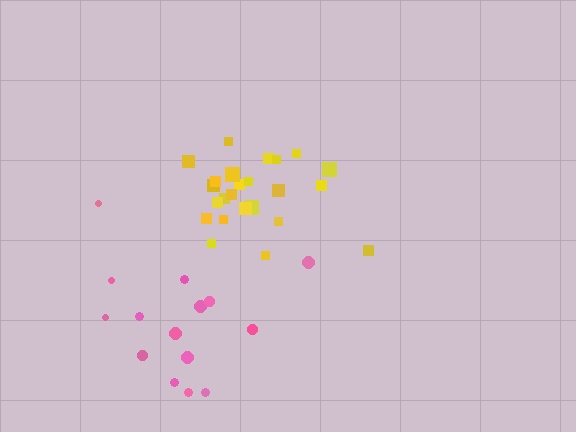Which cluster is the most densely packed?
Yellow.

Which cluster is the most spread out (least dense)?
Pink.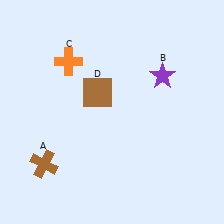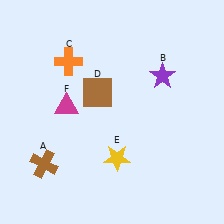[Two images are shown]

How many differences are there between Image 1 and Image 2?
There are 2 differences between the two images.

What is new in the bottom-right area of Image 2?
A yellow star (E) was added in the bottom-right area of Image 2.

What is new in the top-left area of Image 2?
A magenta triangle (F) was added in the top-left area of Image 2.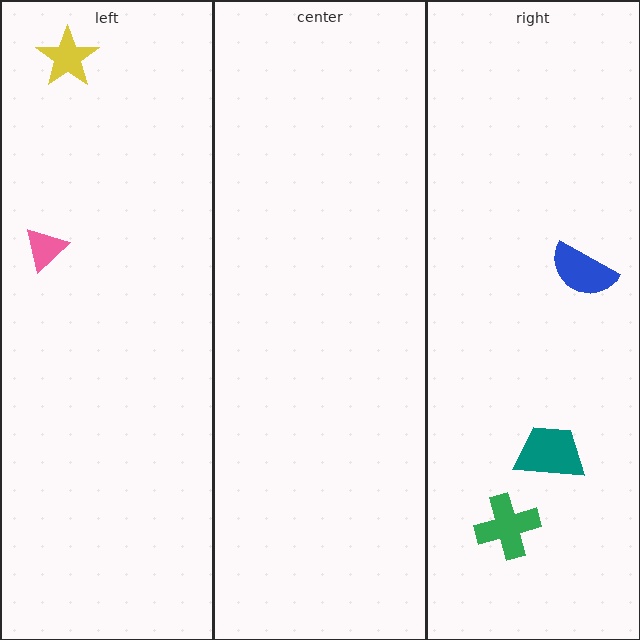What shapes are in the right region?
The teal trapezoid, the blue semicircle, the green cross.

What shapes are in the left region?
The yellow star, the pink triangle.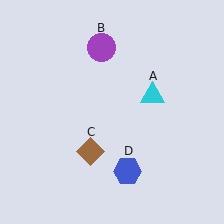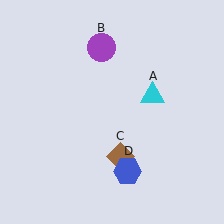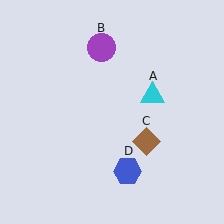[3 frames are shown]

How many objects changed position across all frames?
1 object changed position: brown diamond (object C).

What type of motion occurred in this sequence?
The brown diamond (object C) rotated counterclockwise around the center of the scene.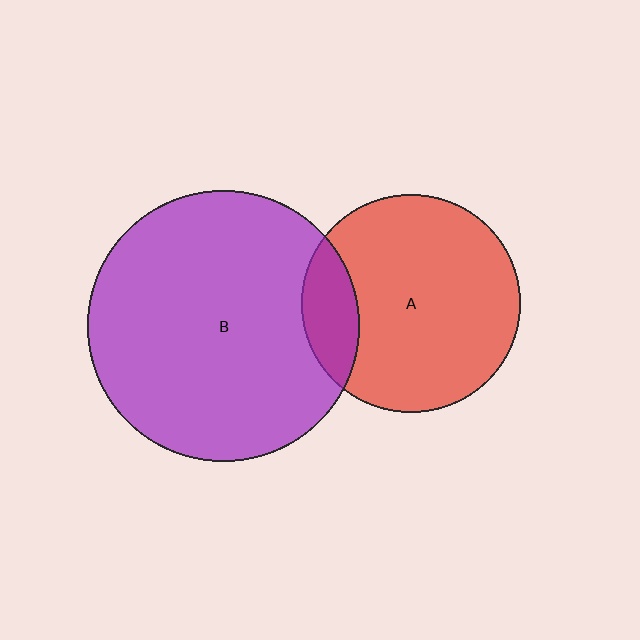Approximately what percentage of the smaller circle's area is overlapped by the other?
Approximately 15%.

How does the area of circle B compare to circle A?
Approximately 1.5 times.